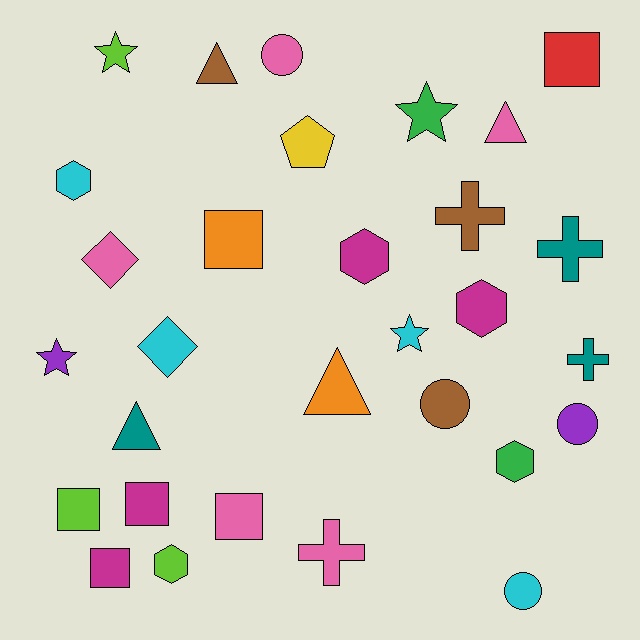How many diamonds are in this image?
There are 2 diamonds.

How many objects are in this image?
There are 30 objects.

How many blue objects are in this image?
There are no blue objects.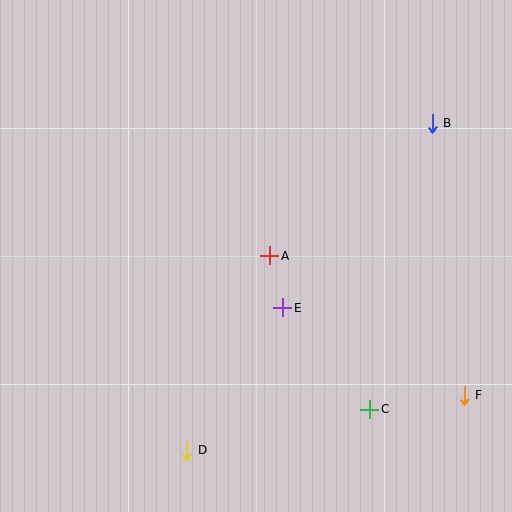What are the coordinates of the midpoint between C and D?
The midpoint between C and D is at (278, 430).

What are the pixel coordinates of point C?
Point C is at (370, 409).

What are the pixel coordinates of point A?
Point A is at (270, 256).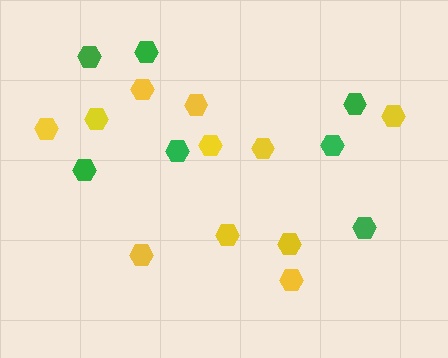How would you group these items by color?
There are 2 groups: one group of green hexagons (7) and one group of yellow hexagons (11).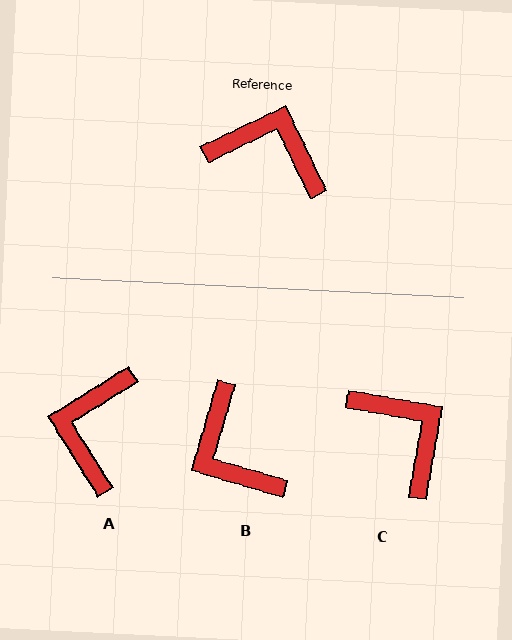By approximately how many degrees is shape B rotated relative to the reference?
Approximately 138 degrees counter-clockwise.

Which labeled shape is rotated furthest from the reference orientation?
B, about 138 degrees away.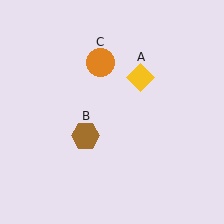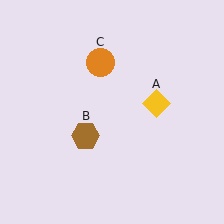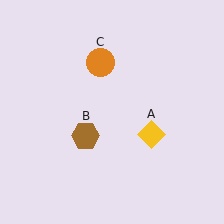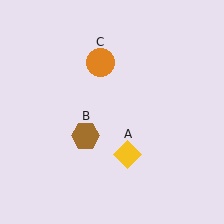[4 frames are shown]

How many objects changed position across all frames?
1 object changed position: yellow diamond (object A).